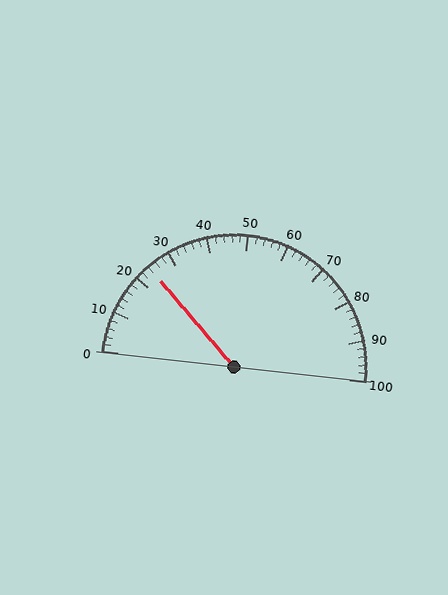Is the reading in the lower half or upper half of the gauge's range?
The reading is in the lower half of the range (0 to 100).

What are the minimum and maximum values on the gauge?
The gauge ranges from 0 to 100.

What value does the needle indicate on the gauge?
The needle indicates approximately 24.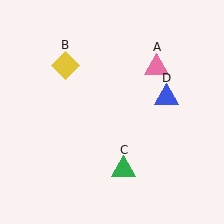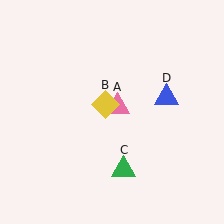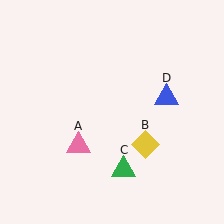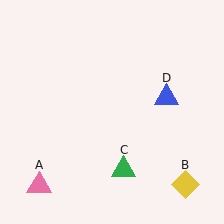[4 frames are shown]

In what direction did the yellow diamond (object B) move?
The yellow diamond (object B) moved down and to the right.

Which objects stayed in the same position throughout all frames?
Green triangle (object C) and blue triangle (object D) remained stationary.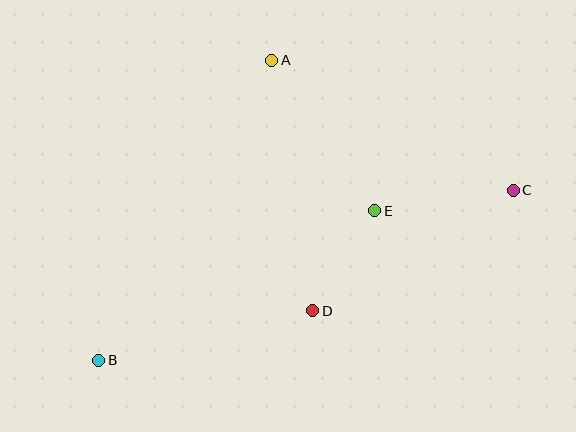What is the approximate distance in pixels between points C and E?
The distance between C and E is approximately 140 pixels.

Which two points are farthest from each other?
Points B and C are farthest from each other.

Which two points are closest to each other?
Points D and E are closest to each other.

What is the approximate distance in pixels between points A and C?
The distance between A and C is approximately 274 pixels.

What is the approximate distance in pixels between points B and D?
The distance between B and D is approximately 219 pixels.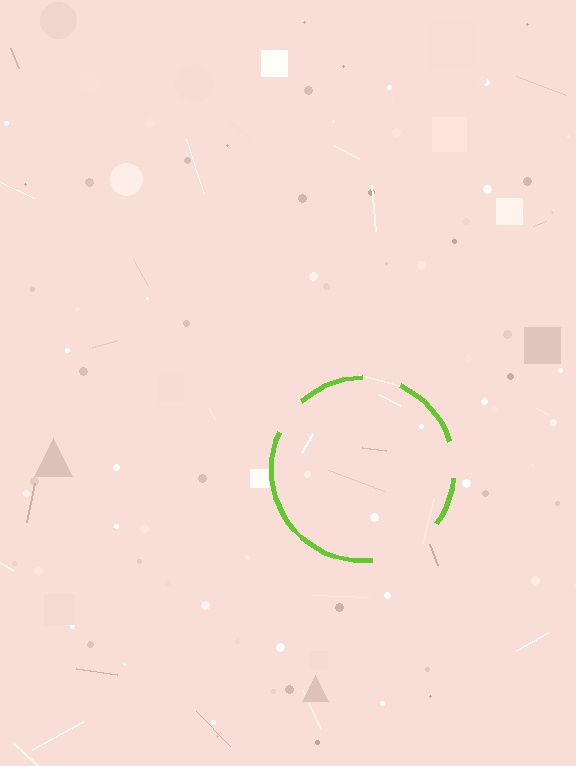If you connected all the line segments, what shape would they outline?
They would outline a circle.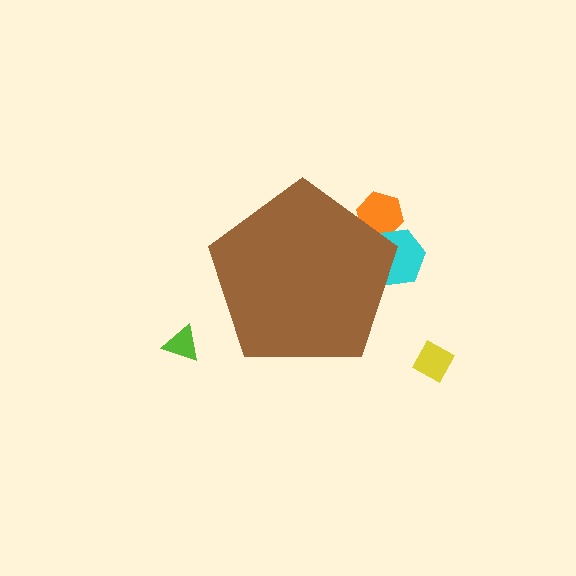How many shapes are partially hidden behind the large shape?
2 shapes are partially hidden.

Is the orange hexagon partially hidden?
Yes, the orange hexagon is partially hidden behind the brown pentagon.